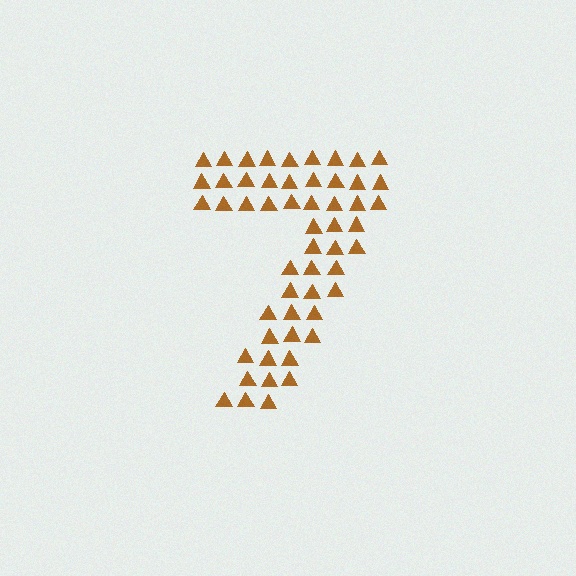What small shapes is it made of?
It is made of small triangles.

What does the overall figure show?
The overall figure shows the digit 7.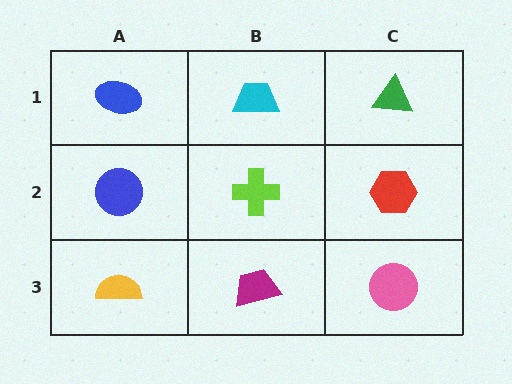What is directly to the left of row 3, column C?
A magenta trapezoid.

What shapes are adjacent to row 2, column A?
A blue ellipse (row 1, column A), a yellow semicircle (row 3, column A), a lime cross (row 2, column B).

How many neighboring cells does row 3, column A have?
2.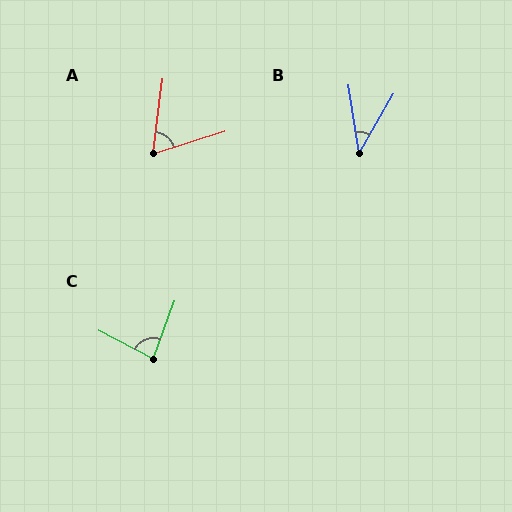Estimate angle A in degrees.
Approximately 65 degrees.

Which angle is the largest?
C, at approximately 83 degrees.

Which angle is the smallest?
B, at approximately 39 degrees.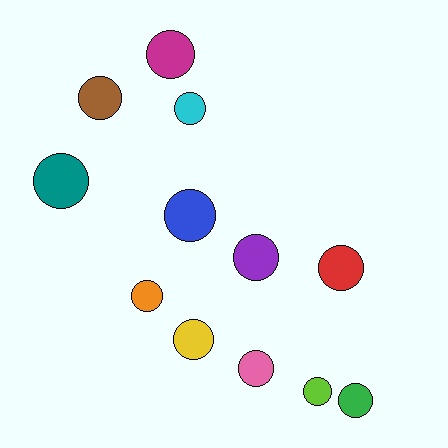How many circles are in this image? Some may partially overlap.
There are 12 circles.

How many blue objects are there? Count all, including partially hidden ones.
There is 1 blue object.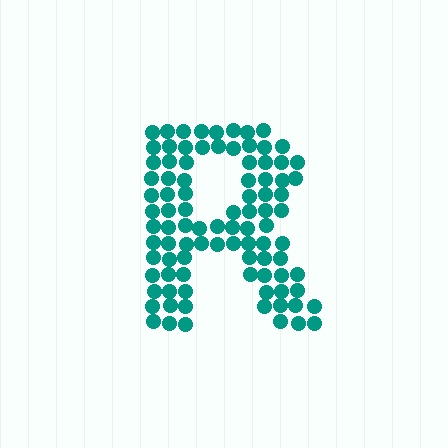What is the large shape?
The large shape is the letter R.